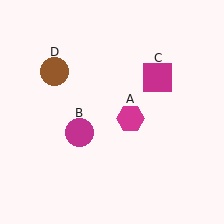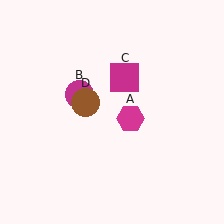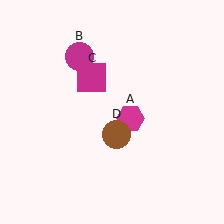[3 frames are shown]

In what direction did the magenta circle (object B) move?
The magenta circle (object B) moved up.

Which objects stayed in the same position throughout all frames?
Magenta hexagon (object A) remained stationary.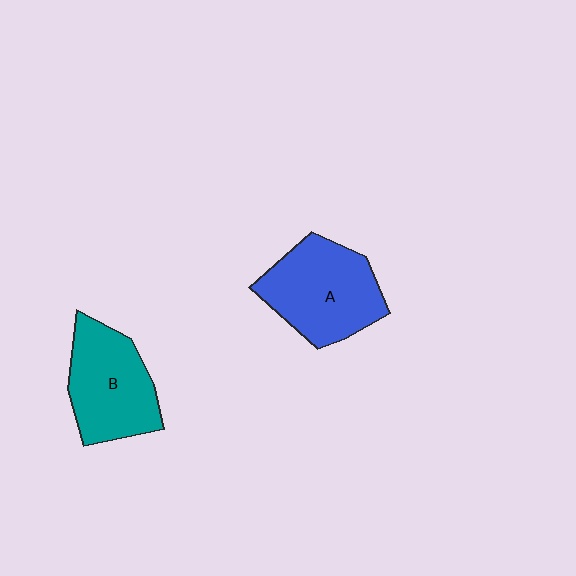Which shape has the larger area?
Shape A (blue).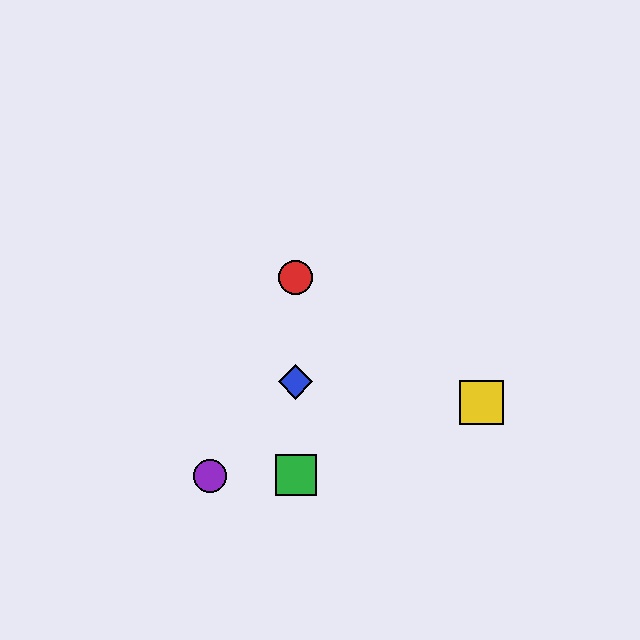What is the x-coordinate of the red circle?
The red circle is at x≈296.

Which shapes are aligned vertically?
The red circle, the blue diamond, the green square are aligned vertically.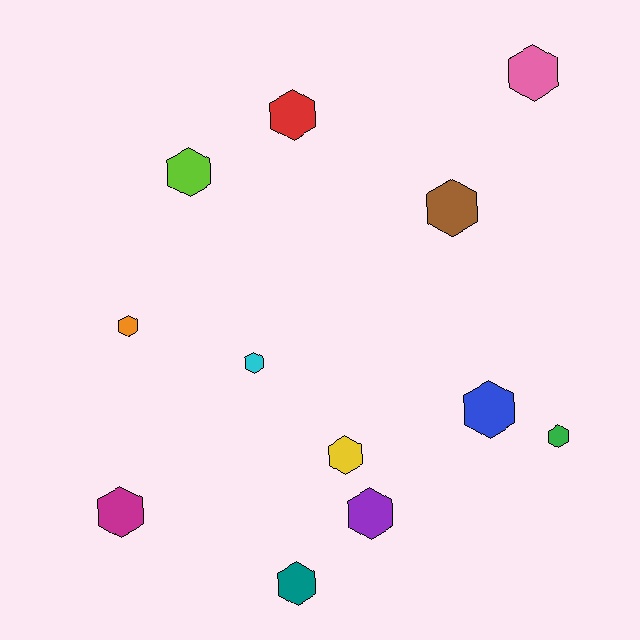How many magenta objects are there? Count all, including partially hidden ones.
There is 1 magenta object.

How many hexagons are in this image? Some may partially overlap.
There are 12 hexagons.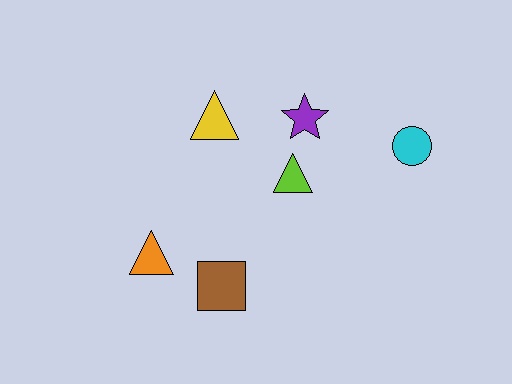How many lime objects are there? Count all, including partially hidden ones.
There is 1 lime object.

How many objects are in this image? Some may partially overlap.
There are 6 objects.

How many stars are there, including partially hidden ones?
There is 1 star.